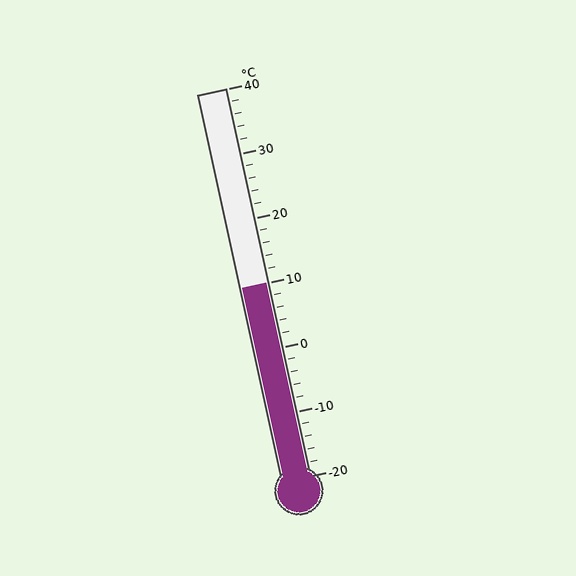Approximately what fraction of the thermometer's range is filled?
The thermometer is filled to approximately 50% of its range.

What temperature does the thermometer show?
The thermometer shows approximately 10°C.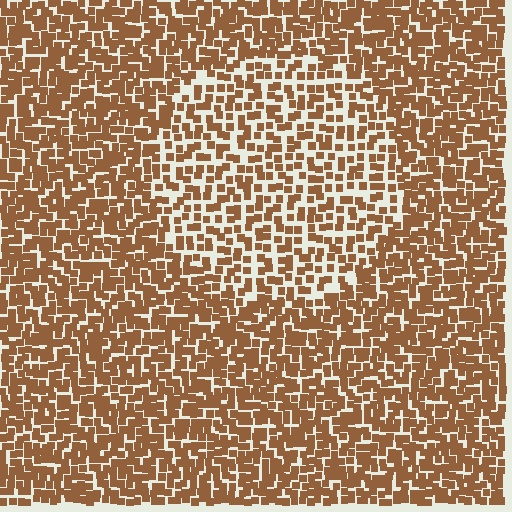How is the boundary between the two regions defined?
The boundary is defined by a change in element density (approximately 1.7x ratio). All elements are the same color, size, and shape.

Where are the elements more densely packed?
The elements are more densely packed outside the circle boundary.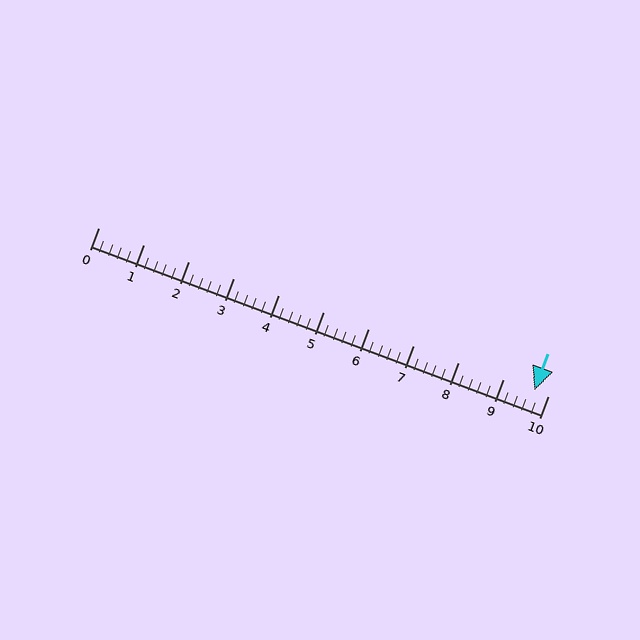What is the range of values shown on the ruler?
The ruler shows values from 0 to 10.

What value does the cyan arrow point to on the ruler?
The cyan arrow points to approximately 9.7.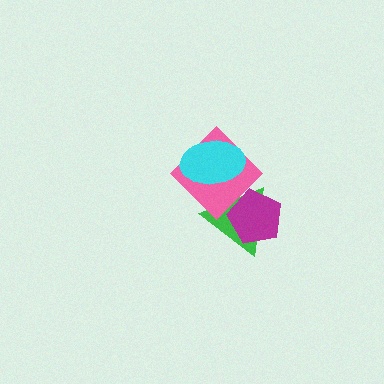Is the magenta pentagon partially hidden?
No, no other shape covers it.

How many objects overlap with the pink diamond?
3 objects overlap with the pink diamond.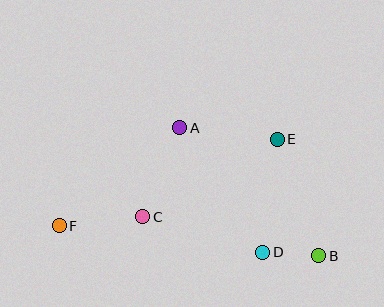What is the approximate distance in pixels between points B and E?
The distance between B and E is approximately 124 pixels.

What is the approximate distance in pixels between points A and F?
The distance between A and F is approximately 155 pixels.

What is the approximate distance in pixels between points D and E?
The distance between D and E is approximately 114 pixels.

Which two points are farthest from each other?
Points B and F are farthest from each other.